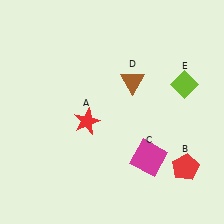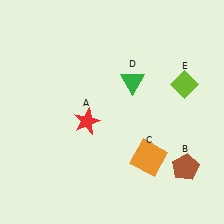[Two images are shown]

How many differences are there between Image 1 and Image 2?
There are 3 differences between the two images.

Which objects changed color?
B changed from red to brown. C changed from magenta to orange. D changed from brown to green.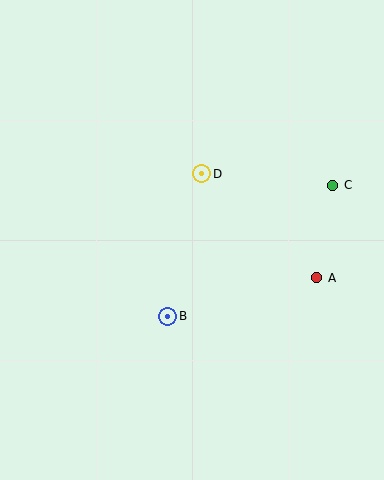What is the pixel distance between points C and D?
The distance between C and D is 131 pixels.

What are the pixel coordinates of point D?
Point D is at (202, 174).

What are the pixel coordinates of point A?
Point A is at (317, 278).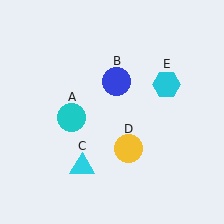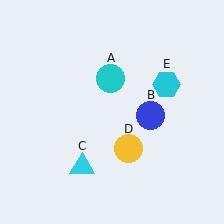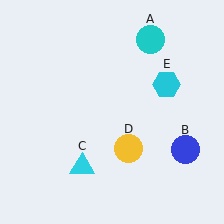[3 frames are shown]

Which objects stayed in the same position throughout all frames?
Cyan triangle (object C) and yellow circle (object D) and cyan hexagon (object E) remained stationary.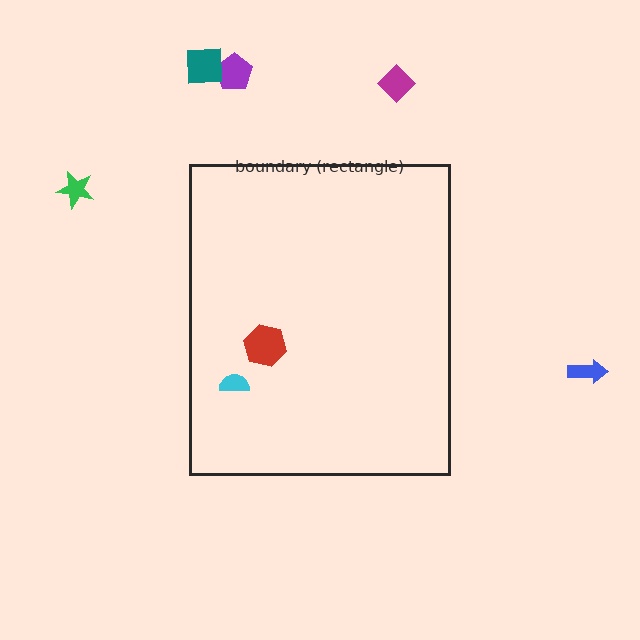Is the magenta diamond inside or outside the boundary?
Outside.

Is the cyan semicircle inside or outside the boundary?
Inside.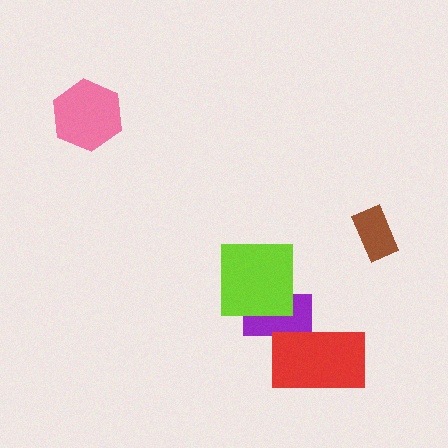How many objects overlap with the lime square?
1 object overlaps with the lime square.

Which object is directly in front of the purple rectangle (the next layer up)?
The lime square is directly in front of the purple rectangle.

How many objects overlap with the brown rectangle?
0 objects overlap with the brown rectangle.